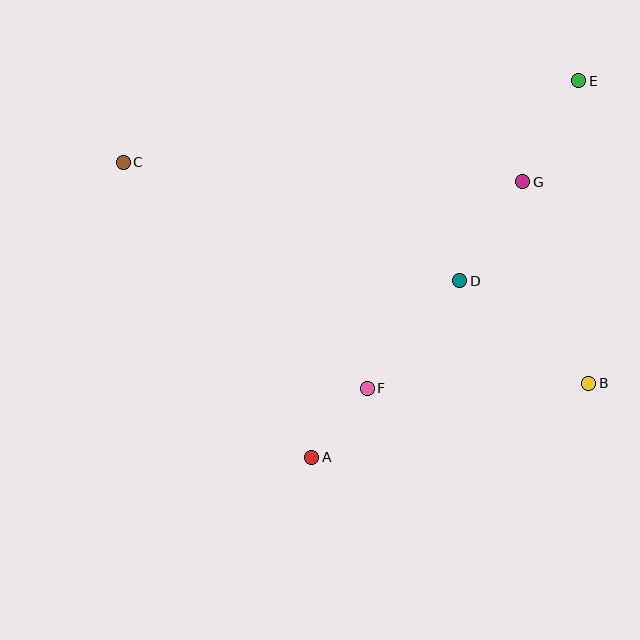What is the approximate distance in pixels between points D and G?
The distance between D and G is approximately 118 pixels.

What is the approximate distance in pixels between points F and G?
The distance between F and G is approximately 259 pixels.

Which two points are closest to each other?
Points A and F are closest to each other.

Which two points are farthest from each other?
Points B and C are farthest from each other.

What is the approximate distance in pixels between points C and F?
The distance between C and F is approximately 333 pixels.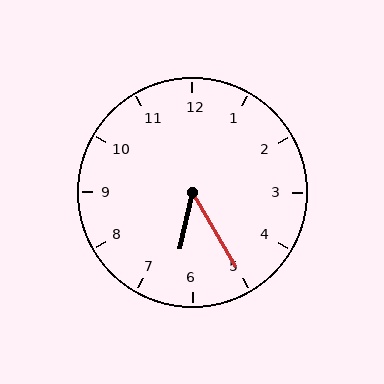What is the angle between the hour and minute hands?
Approximately 42 degrees.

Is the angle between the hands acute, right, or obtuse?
It is acute.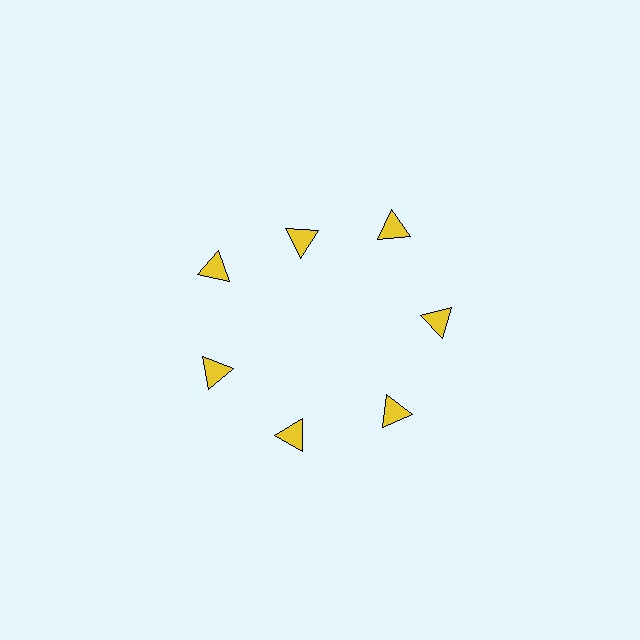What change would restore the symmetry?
The symmetry would be restored by moving it outward, back onto the ring so that all 7 triangles sit at equal angles and equal distance from the center.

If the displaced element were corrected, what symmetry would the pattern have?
It would have 7-fold rotational symmetry — the pattern would map onto itself every 51 degrees.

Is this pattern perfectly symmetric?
No. The 7 yellow triangles are arranged in a ring, but one element near the 12 o'clock position is pulled inward toward the center, breaking the 7-fold rotational symmetry.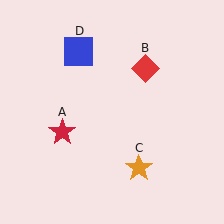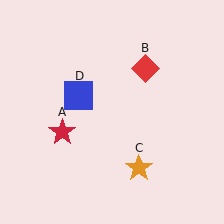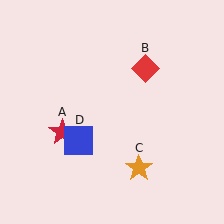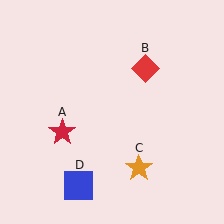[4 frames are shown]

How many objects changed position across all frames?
1 object changed position: blue square (object D).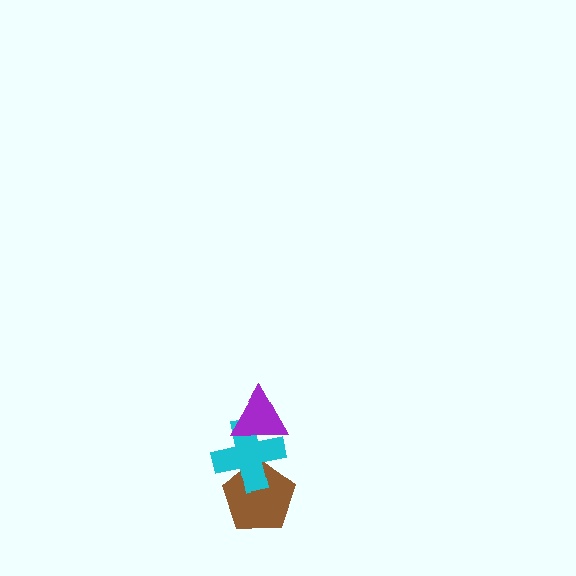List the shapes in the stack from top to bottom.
From top to bottom: the purple triangle, the cyan cross, the brown pentagon.